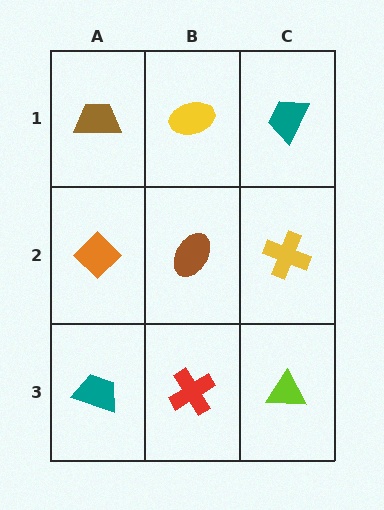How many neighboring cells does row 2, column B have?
4.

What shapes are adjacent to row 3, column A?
An orange diamond (row 2, column A), a red cross (row 3, column B).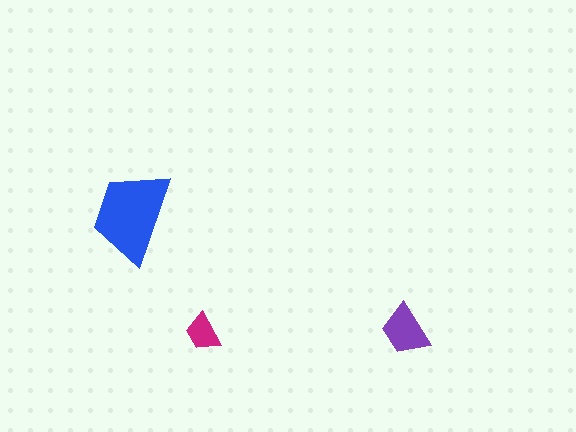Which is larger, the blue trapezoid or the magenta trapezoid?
The blue one.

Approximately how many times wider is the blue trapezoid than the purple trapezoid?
About 1.5 times wider.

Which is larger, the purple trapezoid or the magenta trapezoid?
The purple one.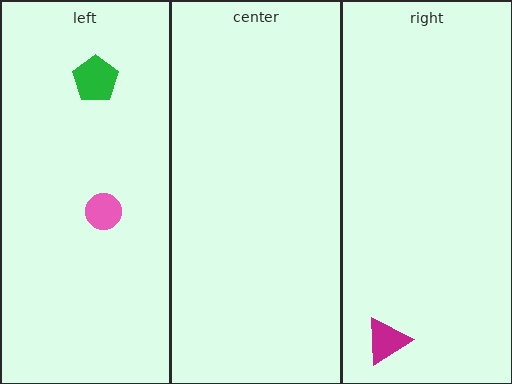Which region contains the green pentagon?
The left region.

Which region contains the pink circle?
The left region.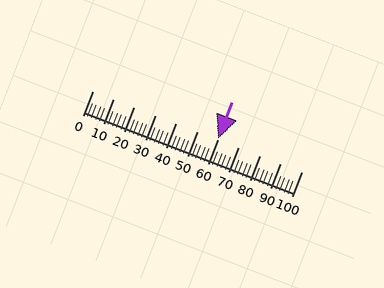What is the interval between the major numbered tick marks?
The major tick marks are spaced 10 units apart.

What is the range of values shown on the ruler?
The ruler shows values from 0 to 100.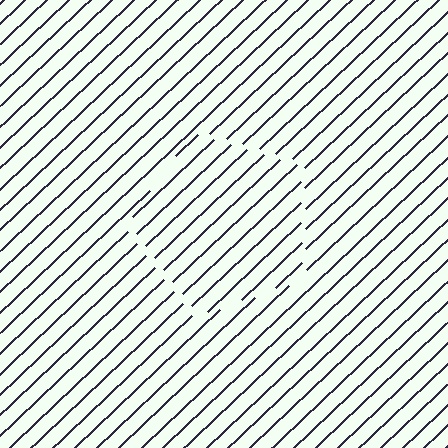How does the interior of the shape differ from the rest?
The interior of the shape contains the same grating, shifted by half a period — the contour is defined by the phase discontinuity where line-ends from the inner and outer gratings abut.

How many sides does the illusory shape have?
5 sides — the line-ends trace a pentagon.